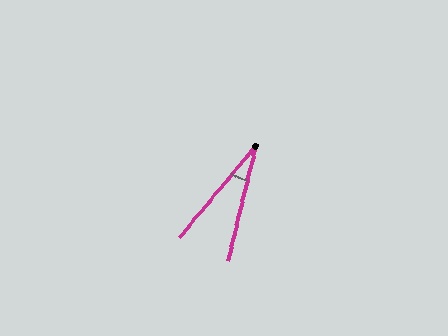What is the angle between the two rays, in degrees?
Approximately 27 degrees.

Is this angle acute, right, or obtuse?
It is acute.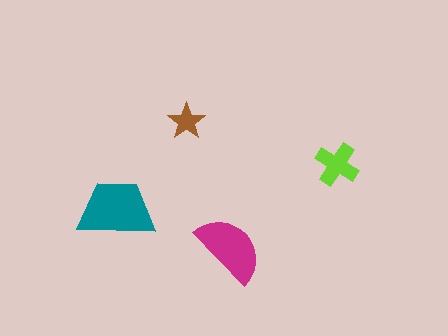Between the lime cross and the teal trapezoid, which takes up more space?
The teal trapezoid.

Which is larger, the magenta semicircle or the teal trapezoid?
The teal trapezoid.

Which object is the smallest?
The brown star.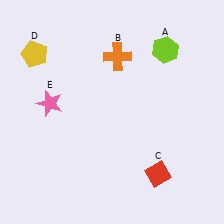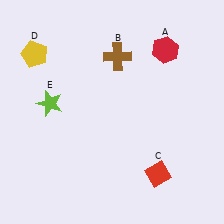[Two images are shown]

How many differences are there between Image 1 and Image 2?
There are 3 differences between the two images.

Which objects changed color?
A changed from lime to red. B changed from orange to brown. E changed from pink to lime.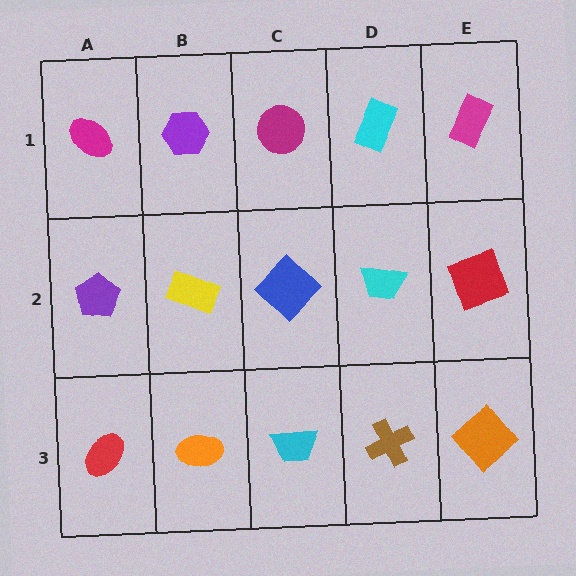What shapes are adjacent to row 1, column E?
A red square (row 2, column E), a cyan rectangle (row 1, column D).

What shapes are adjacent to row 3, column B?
A yellow rectangle (row 2, column B), a red ellipse (row 3, column A), a cyan trapezoid (row 3, column C).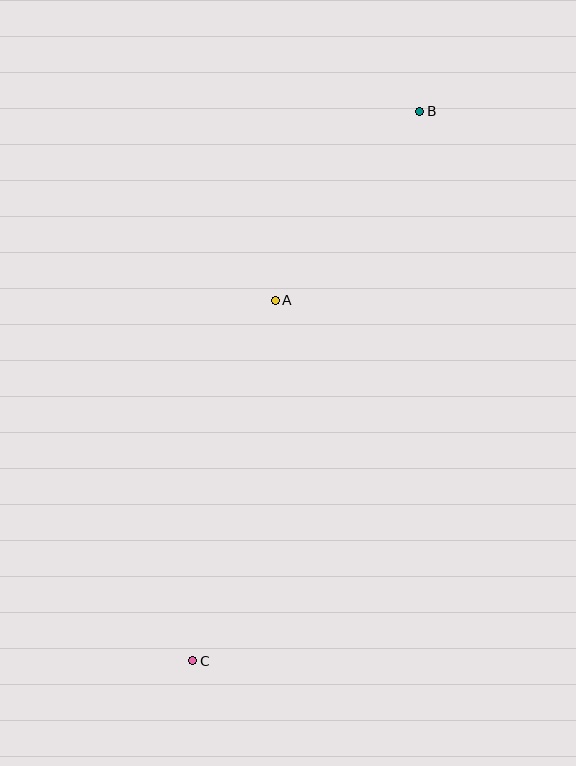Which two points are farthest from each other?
Points B and C are farthest from each other.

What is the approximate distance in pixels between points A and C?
The distance between A and C is approximately 370 pixels.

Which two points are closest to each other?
Points A and B are closest to each other.